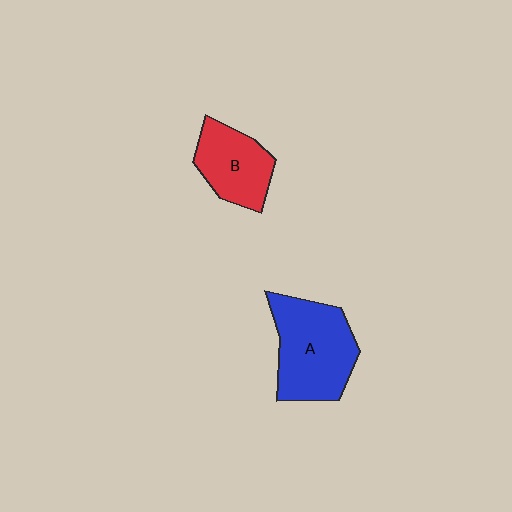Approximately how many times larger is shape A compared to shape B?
Approximately 1.5 times.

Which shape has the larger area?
Shape A (blue).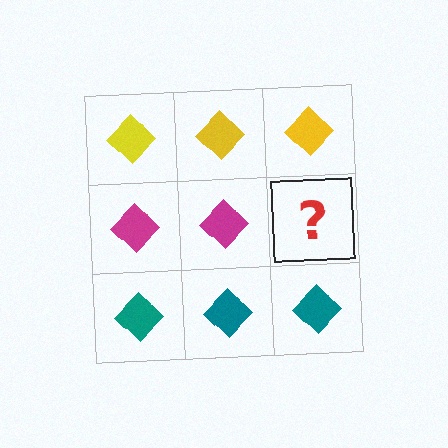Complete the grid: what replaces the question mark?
The question mark should be replaced with a magenta diamond.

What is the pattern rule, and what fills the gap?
The rule is that each row has a consistent color. The gap should be filled with a magenta diamond.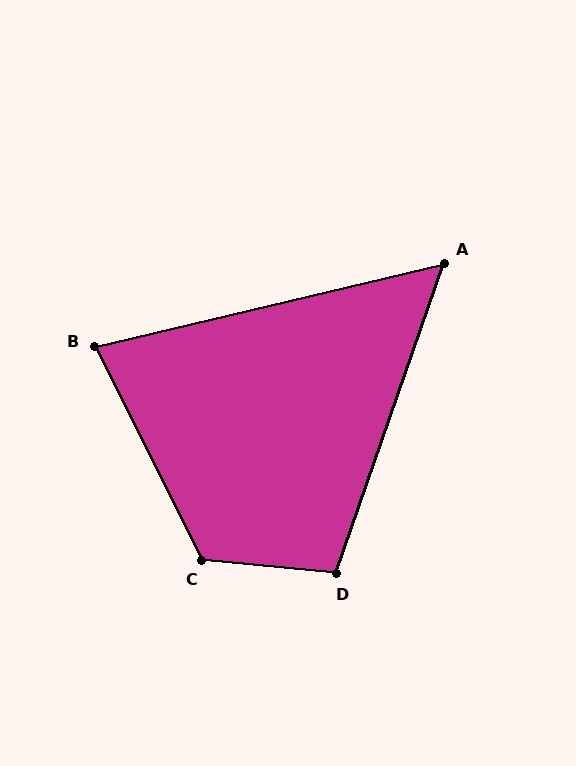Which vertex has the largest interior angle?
C, at approximately 123 degrees.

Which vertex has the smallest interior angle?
A, at approximately 57 degrees.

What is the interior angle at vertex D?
Approximately 103 degrees (obtuse).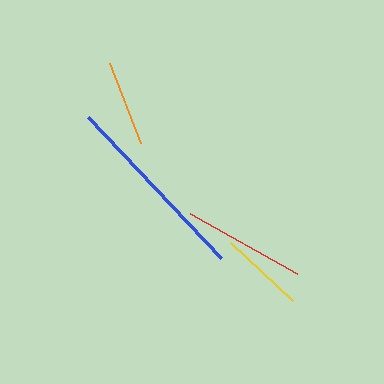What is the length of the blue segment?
The blue segment is approximately 194 pixels long.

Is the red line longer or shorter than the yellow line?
The red line is longer than the yellow line.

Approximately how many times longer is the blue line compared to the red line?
The blue line is approximately 1.6 times the length of the red line.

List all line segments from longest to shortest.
From longest to shortest: blue, red, orange, yellow.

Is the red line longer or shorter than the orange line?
The red line is longer than the orange line.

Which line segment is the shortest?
The yellow line is the shortest at approximately 84 pixels.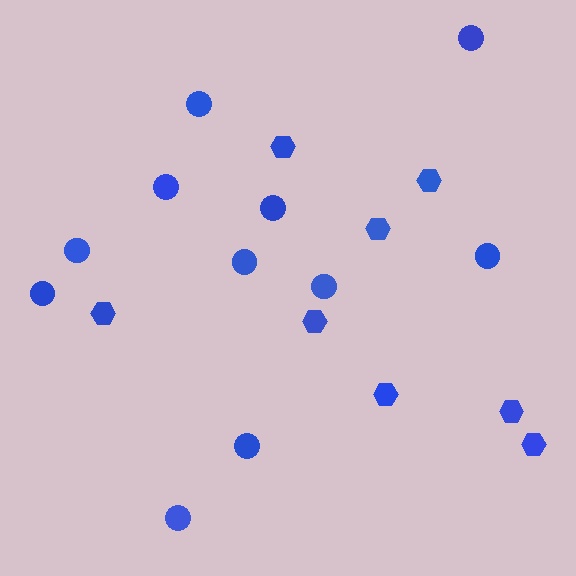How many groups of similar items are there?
There are 2 groups: one group of circles (11) and one group of hexagons (8).